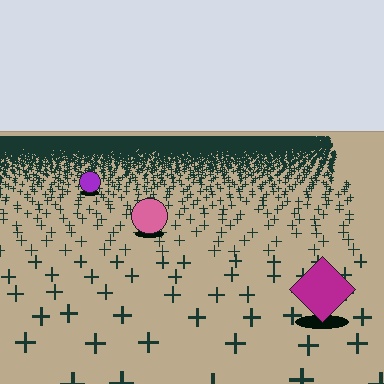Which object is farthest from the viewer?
The purple circle is farthest from the viewer. It appears smaller and the ground texture around it is denser.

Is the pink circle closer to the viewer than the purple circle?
Yes. The pink circle is closer — you can tell from the texture gradient: the ground texture is coarser near it.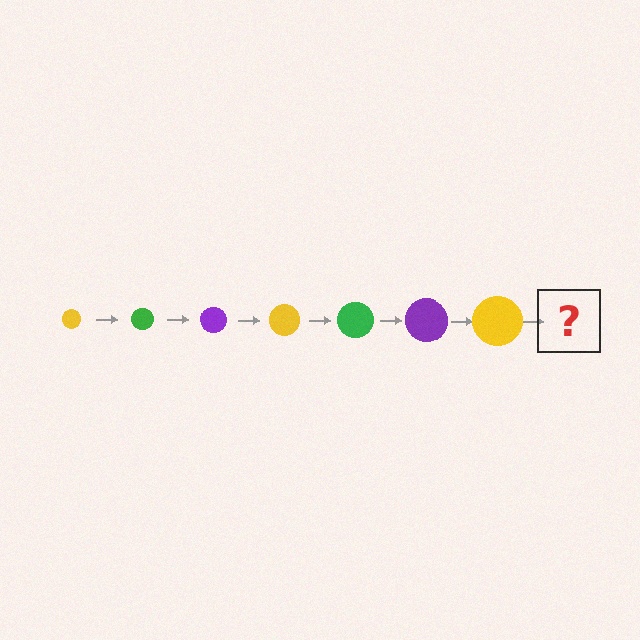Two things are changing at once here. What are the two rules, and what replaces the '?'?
The two rules are that the circle grows larger each step and the color cycles through yellow, green, and purple. The '?' should be a green circle, larger than the previous one.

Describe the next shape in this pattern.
It should be a green circle, larger than the previous one.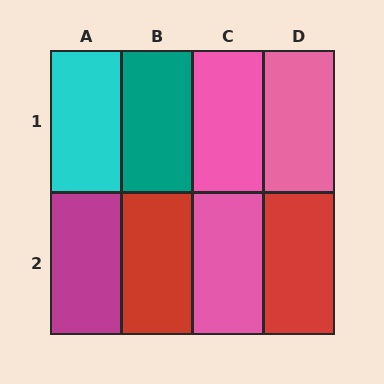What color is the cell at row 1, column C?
Pink.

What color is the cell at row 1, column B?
Teal.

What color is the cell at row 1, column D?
Pink.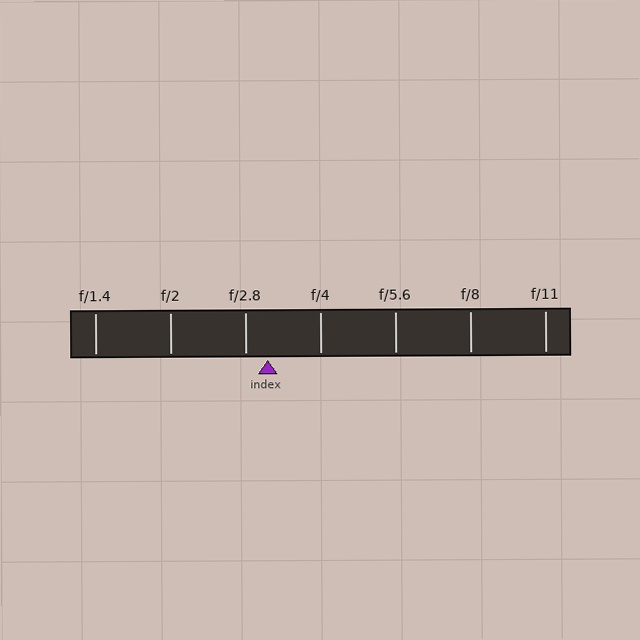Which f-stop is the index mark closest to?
The index mark is closest to f/2.8.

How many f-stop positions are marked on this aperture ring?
There are 7 f-stop positions marked.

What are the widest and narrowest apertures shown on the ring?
The widest aperture shown is f/1.4 and the narrowest is f/11.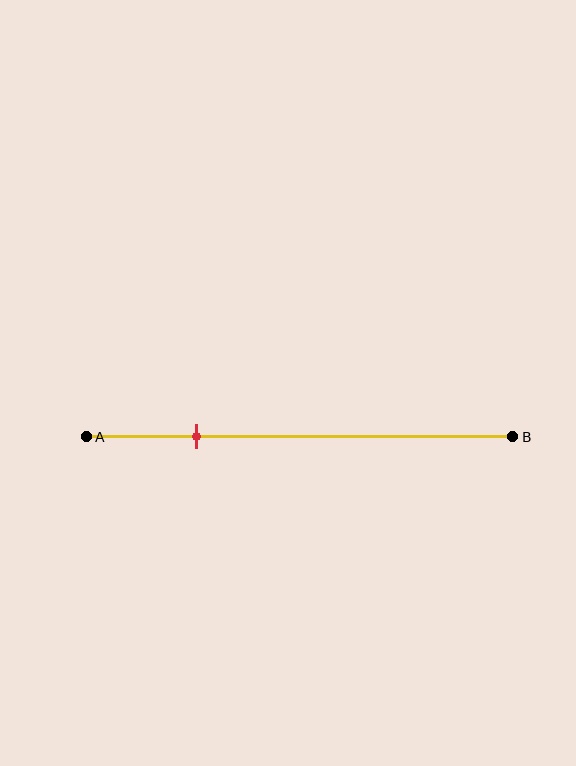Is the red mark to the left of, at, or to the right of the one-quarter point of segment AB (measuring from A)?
The red mark is approximately at the one-quarter point of segment AB.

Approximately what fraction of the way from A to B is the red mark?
The red mark is approximately 25% of the way from A to B.